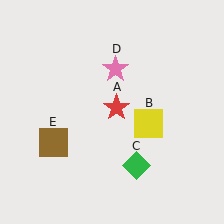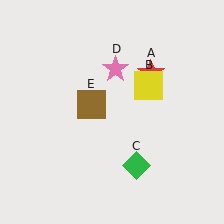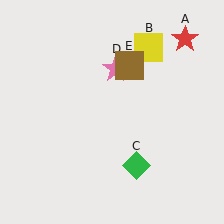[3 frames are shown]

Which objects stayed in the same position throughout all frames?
Green diamond (object C) and pink star (object D) remained stationary.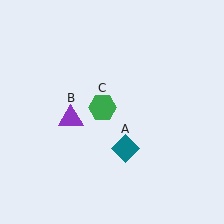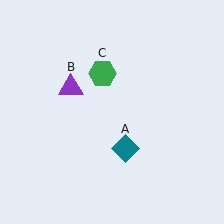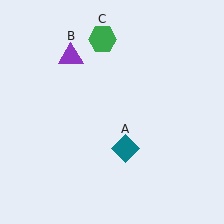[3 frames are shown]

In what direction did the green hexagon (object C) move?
The green hexagon (object C) moved up.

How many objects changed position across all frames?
2 objects changed position: purple triangle (object B), green hexagon (object C).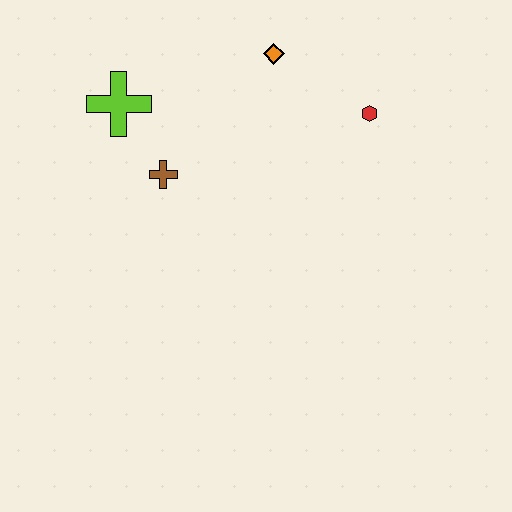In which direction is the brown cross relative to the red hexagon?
The brown cross is to the left of the red hexagon.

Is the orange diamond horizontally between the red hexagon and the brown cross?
Yes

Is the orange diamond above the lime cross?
Yes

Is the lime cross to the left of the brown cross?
Yes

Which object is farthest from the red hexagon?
The lime cross is farthest from the red hexagon.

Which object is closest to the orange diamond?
The red hexagon is closest to the orange diamond.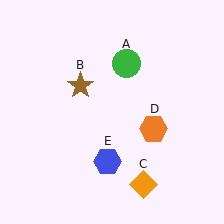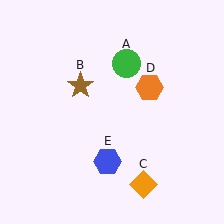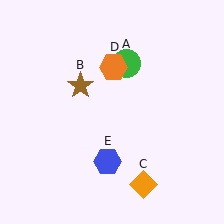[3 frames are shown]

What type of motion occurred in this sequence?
The orange hexagon (object D) rotated counterclockwise around the center of the scene.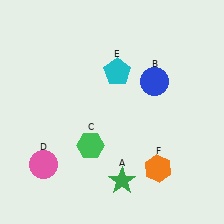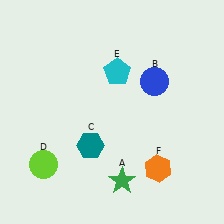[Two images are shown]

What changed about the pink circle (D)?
In Image 1, D is pink. In Image 2, it changed to lime.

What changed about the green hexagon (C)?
In Image 1, C is green. In Image 2, it changed to teal.